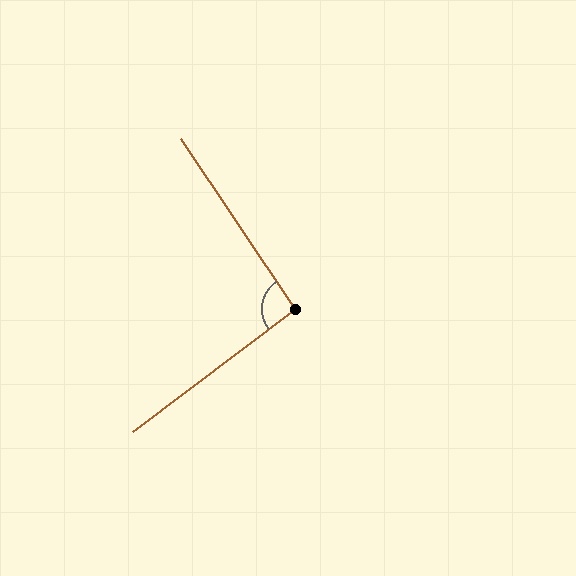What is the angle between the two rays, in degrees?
Approximately 94 degrees.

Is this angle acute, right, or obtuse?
It is approximately a right angle.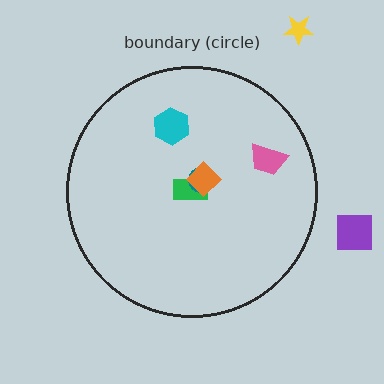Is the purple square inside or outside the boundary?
Outside.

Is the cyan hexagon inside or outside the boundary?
Inside.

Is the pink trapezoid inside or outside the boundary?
Inside.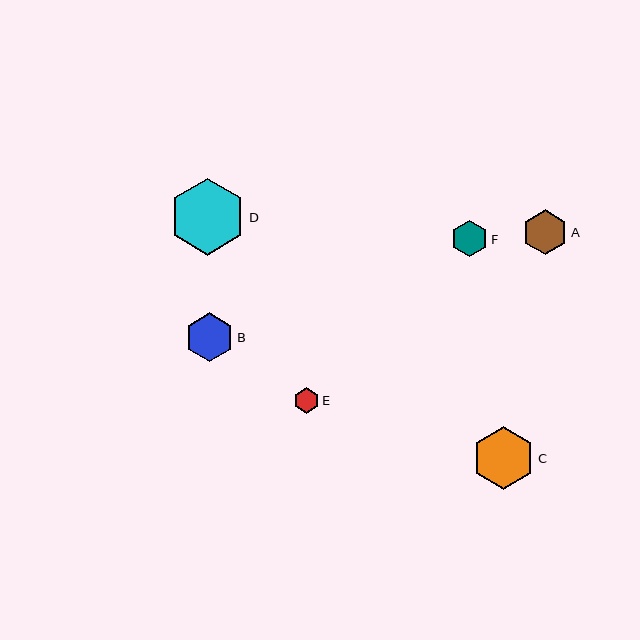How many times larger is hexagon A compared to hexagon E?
Hexagon A is approximately 1.8 times the size of hexagon E.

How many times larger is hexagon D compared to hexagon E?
Hexagon D is approximately 3.0 times the size of hexagon E.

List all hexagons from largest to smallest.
From largest to smallest: D, C, B, A, F, E.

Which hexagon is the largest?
Hexagon D is the largest with a size of approximately 77 pixels.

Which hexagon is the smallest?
Hexagon E is the smallest with a size of approximately 25 pixels.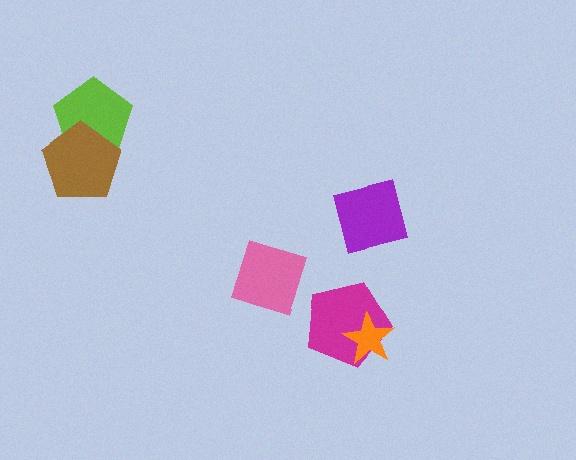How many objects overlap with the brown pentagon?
1 object overlaps with the brown pentagon.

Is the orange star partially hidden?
No, no other shape covers it.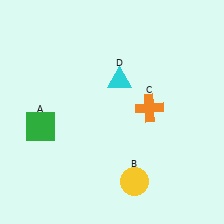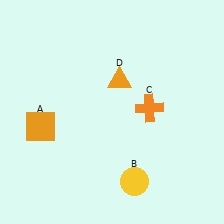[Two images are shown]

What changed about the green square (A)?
In Image 1, A is green. In Image 2, it changed to orange.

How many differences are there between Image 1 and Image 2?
There are 2 differences between the two images.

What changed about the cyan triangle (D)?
In Image 1, D is cyan. In Image 2, it changed to orange.